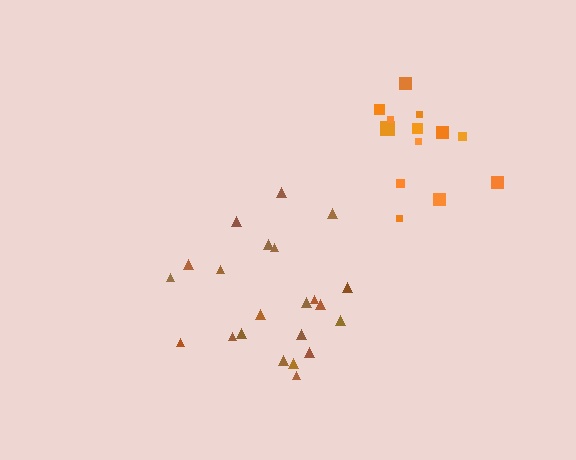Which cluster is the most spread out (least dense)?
Orange.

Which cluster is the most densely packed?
Brown.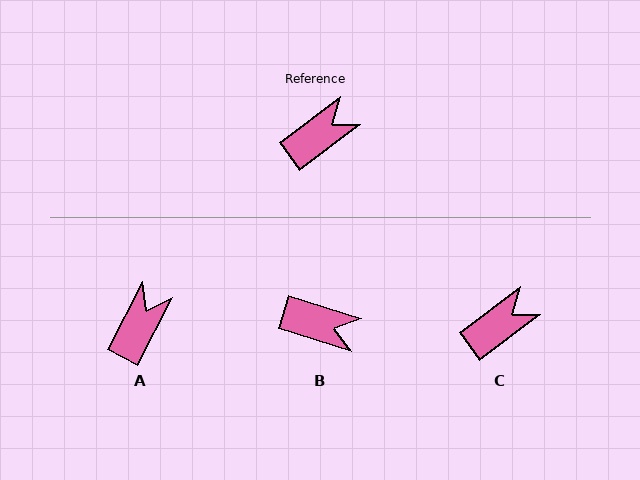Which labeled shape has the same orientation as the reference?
C.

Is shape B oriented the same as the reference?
No, it is off by about 54 degrees.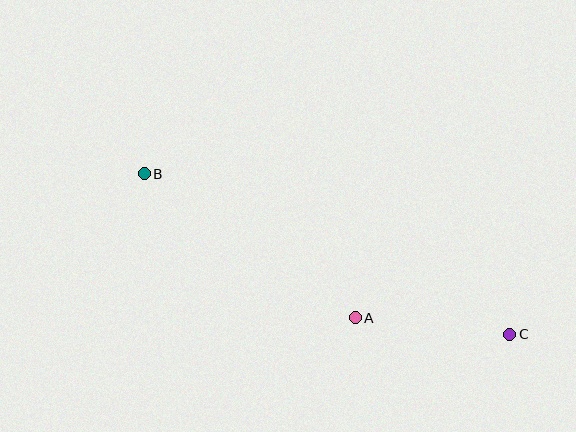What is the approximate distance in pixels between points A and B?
The distance between A and B is approximately 255 pixels.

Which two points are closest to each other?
Points A and C are closest to each other.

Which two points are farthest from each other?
Points B and C are farthest from each other.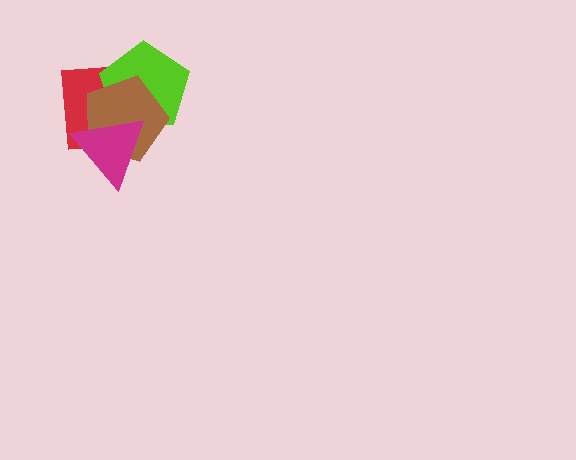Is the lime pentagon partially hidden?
Yes, it is partially covered by another shape.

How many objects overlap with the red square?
3 objects overlap with the red square.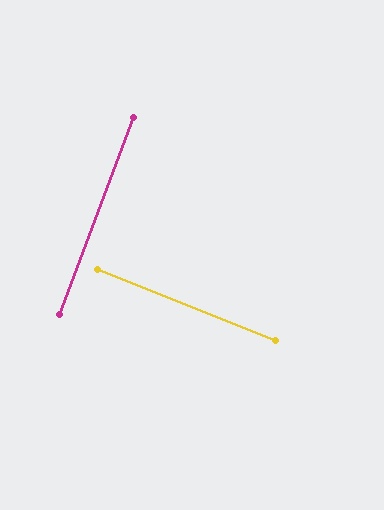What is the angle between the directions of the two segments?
Approximately 89 degrees.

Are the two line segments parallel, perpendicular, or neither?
Perpendicular — they meet at approximately 89°.